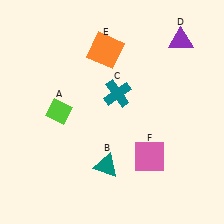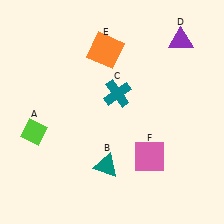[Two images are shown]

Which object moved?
The lime diamond (A) moved left.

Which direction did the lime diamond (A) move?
The lime diamond (A) moved left.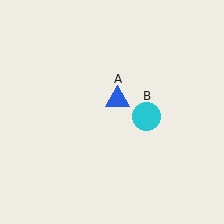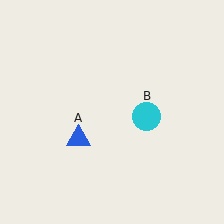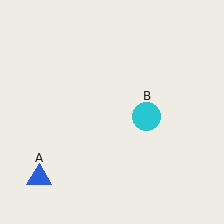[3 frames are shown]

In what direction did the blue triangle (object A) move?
The blue triangle (object A) moved down and to the left.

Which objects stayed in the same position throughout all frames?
Cyan circle (object B) remained stationary.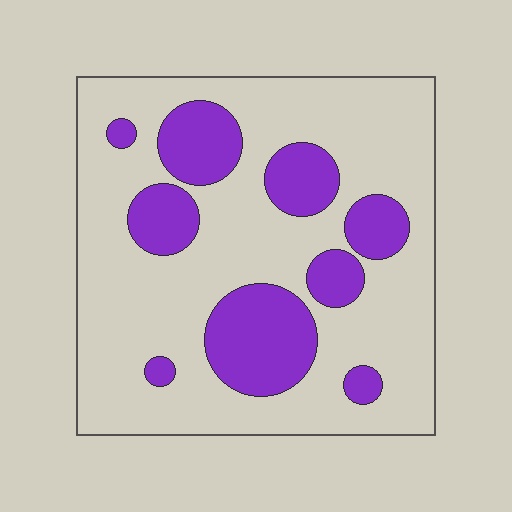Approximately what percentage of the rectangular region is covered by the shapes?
Approximately 25%.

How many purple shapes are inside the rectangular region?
9.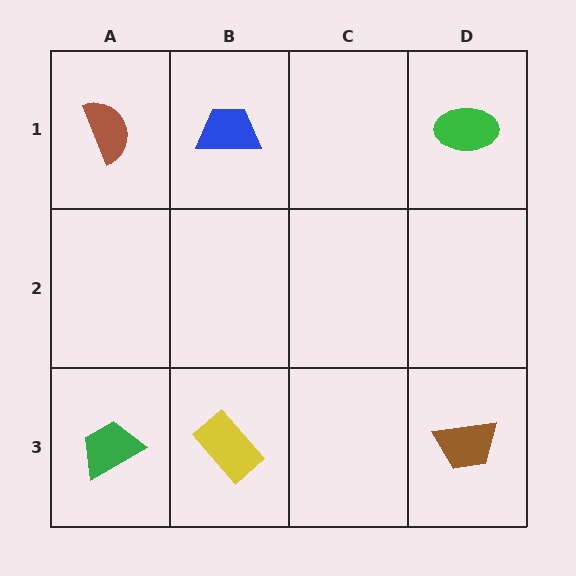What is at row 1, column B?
A blue trapezoid.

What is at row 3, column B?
A yellow rectangle.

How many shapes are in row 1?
3 shapes.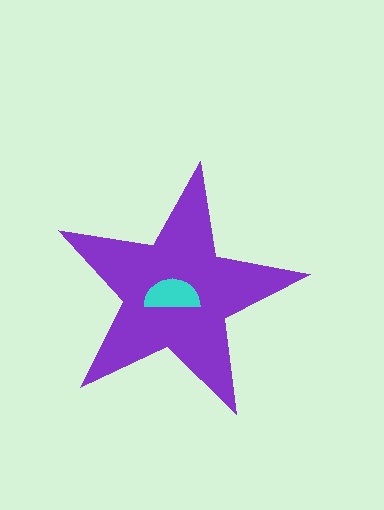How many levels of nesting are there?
2.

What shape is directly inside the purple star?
The cyan semicircle.